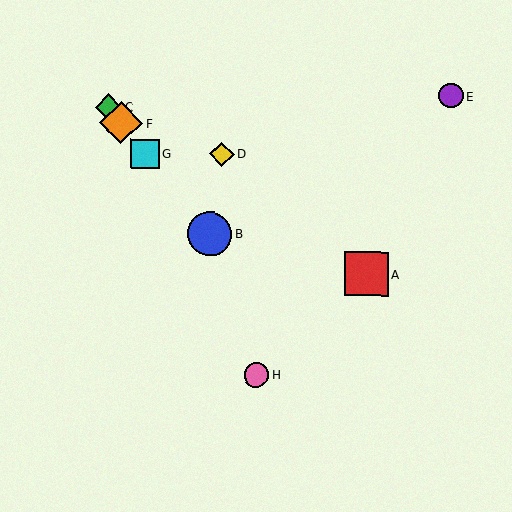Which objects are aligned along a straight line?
Objects B, C, F, G are aligned along a straight line.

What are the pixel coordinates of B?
Object B is at (210, 234).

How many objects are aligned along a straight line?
4 objects (B, C, F, G) are aligned along a straight line.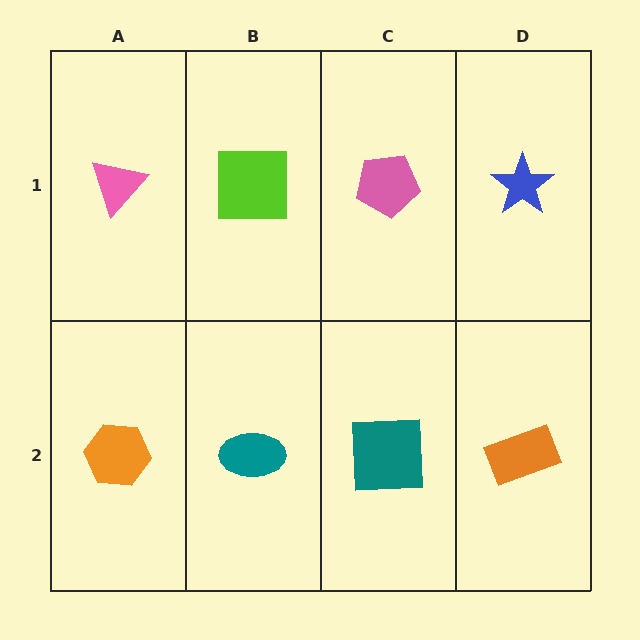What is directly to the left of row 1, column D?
A pink pentagon.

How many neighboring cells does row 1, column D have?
2.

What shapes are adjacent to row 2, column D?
A blue star (row 1, column D), a teal square (row 2, column C).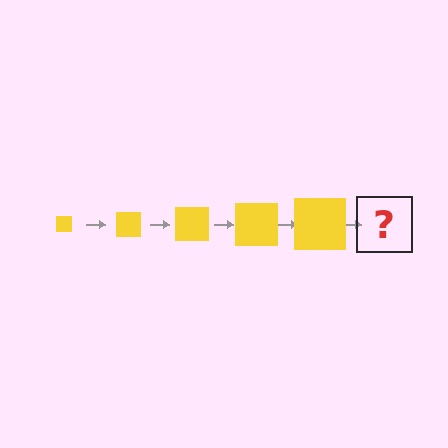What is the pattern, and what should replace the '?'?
The pattern is that the square gets progressively larger each step. The '?' should be a yellow square, larger than the previous one.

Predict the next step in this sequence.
The next step is a yellow square, larger than the previous one.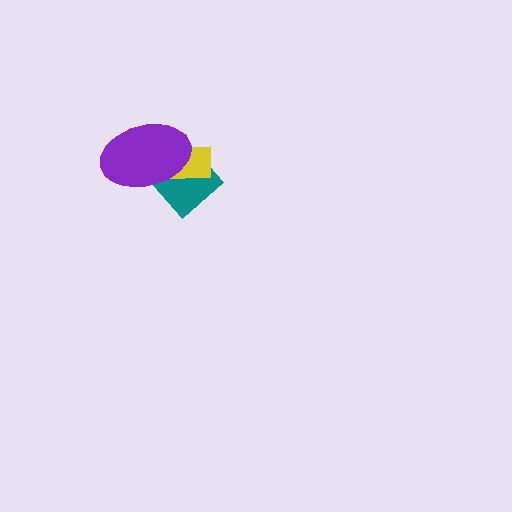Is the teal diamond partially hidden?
Yes, it is partially covered by another shape.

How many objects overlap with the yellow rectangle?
2 objects overlap with the yellow rectangle.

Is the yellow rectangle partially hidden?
Yes, it is partially covered by another shape.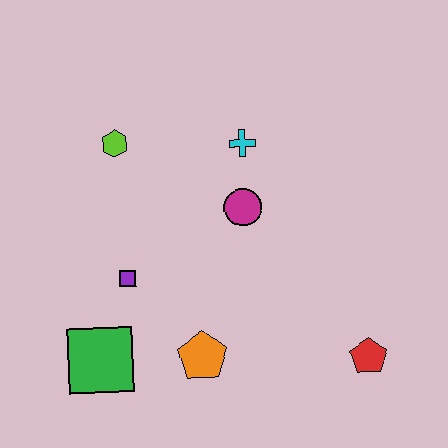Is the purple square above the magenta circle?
No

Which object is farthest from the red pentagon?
The lime hexagon is farthest from the red pentagon.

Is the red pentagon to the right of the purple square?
Yes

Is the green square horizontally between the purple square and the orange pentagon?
No